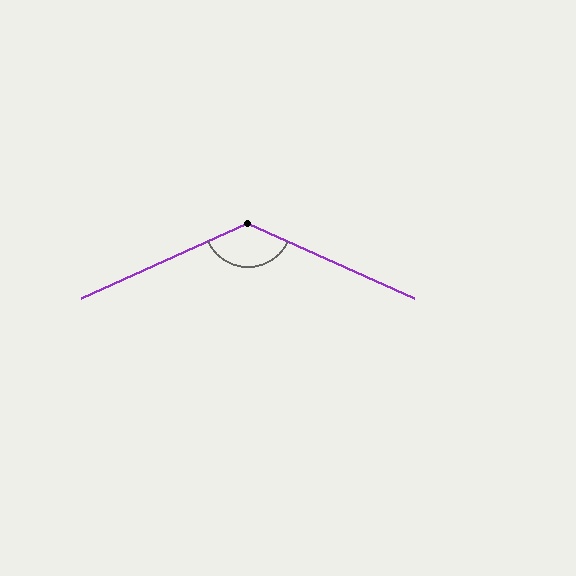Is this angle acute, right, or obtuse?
It is obtuse.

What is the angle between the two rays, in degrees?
Approximately 131 degrees.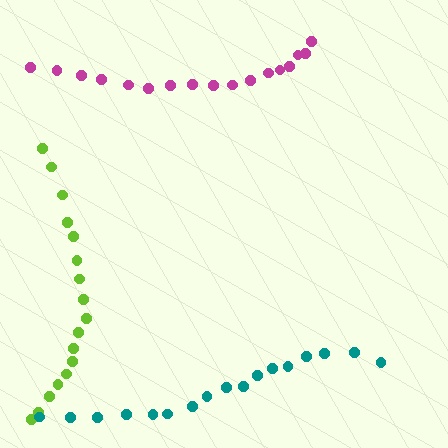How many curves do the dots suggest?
There are 3 distinct paths.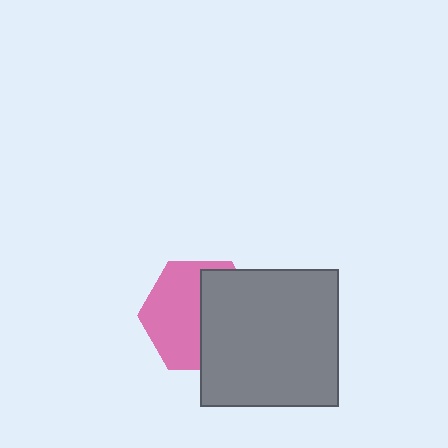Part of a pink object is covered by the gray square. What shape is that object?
It is a hexagon.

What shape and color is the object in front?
The object in front is a gray square.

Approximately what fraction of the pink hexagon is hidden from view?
Roughly 48% of the pink hexagon is hidden behind the gray square.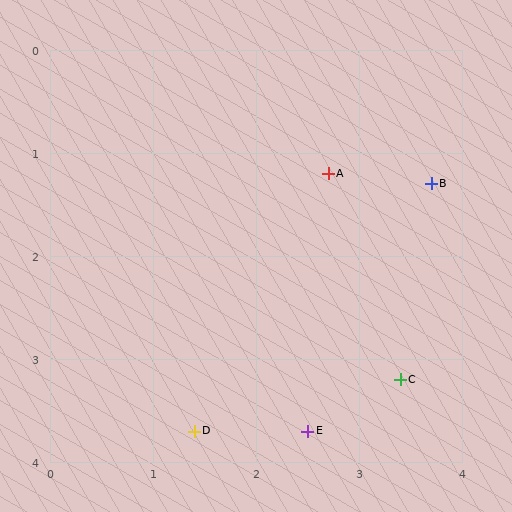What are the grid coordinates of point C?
Point C is at approximately (3.4, 3.2).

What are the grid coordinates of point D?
Point D is at approximately (1.4, 3.7).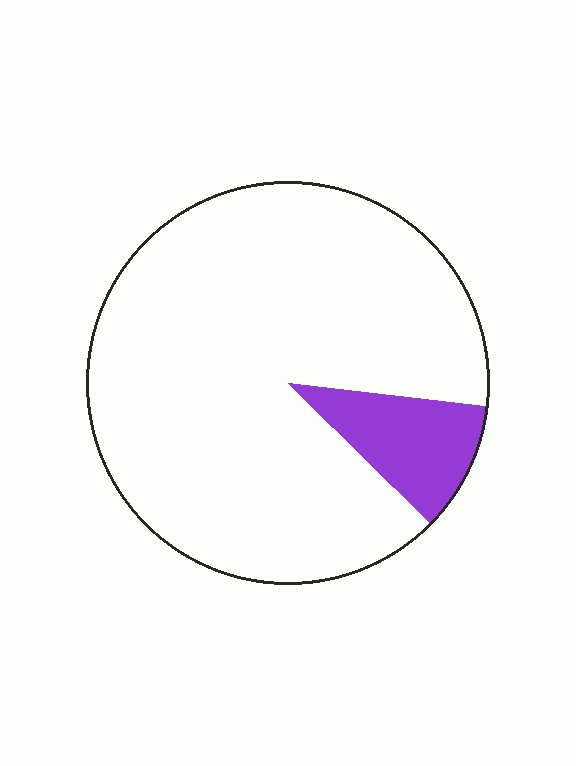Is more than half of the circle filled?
No.